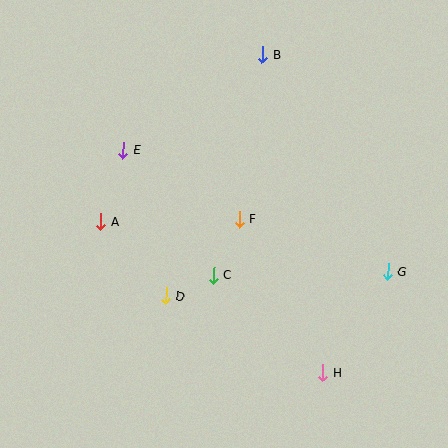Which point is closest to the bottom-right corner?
Point H is closest to the bottom-right corner.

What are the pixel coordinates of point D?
Point D is at (166, 296).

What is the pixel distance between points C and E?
The distance between C and E is 154 pixels.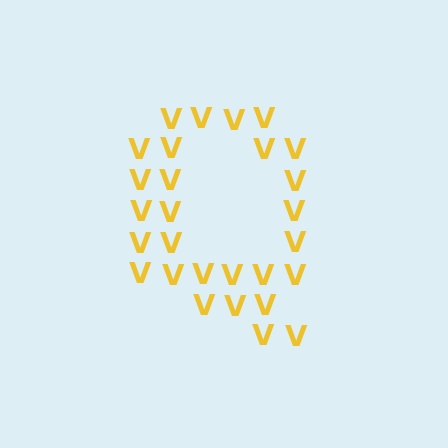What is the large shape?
The large shape is the letter Q.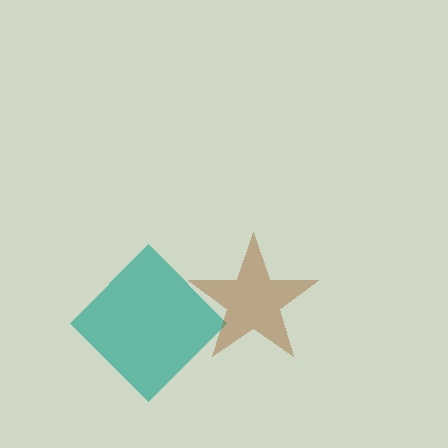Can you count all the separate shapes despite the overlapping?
Yes, there are 2 separate shapes.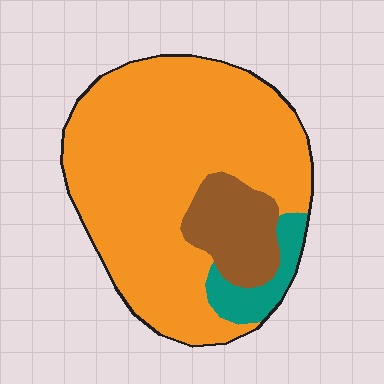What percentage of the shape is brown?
Brown takes up less than a quarter of the shape.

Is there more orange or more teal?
Orange.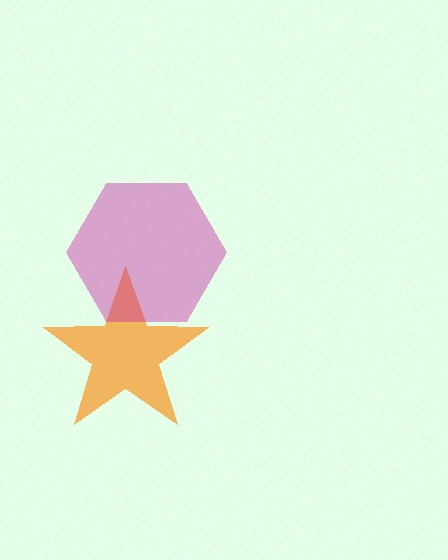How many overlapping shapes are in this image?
There are 2 overlapping shapes in the image.